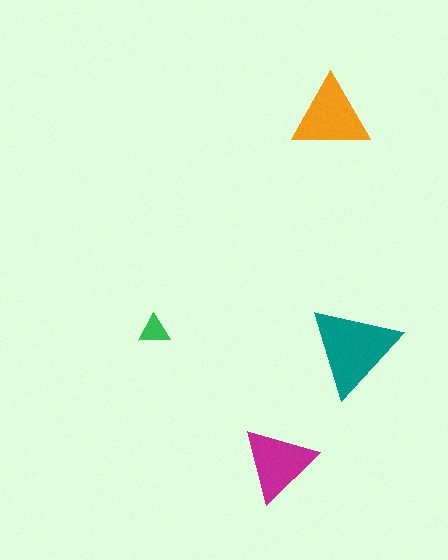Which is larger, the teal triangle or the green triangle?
The teal one.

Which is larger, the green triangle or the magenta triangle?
The magenta one.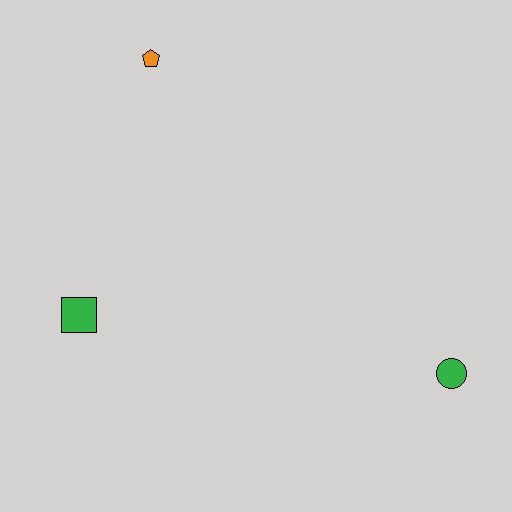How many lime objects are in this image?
There are no lime objects.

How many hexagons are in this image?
There are no hexagons.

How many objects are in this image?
There are 3 objects.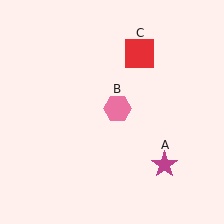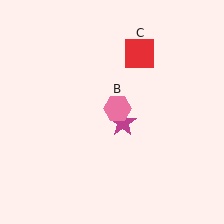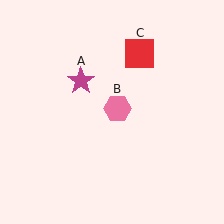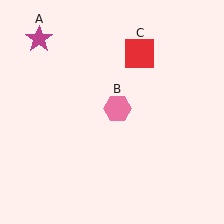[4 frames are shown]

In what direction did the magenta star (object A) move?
The magenta star (object A) moved up and to the left.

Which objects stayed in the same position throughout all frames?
Pink hexagon (object B) and red square (object C) remained stationary.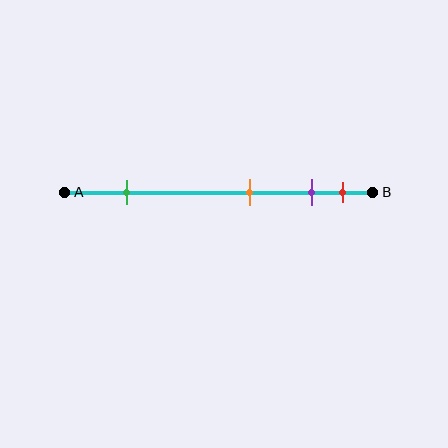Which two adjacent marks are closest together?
The purple and red marks are the closest adjacent pair.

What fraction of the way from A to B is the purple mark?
The purple mark is approximately 80% (0.8) of the way from A to B.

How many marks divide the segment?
There are 4 marks dividing the segment.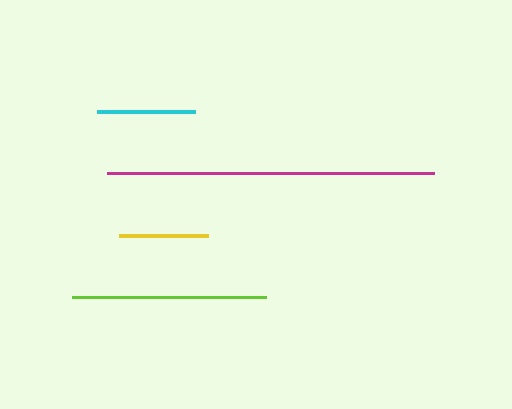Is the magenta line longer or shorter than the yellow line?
The magenta line is longer than the yellow line.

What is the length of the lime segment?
The lime segment is approximately 195 pixels long.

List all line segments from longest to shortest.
From longest to shortest: magenta, lime, cyan, yellow.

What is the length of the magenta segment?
The magenta segment is approximately 327 pixels long.